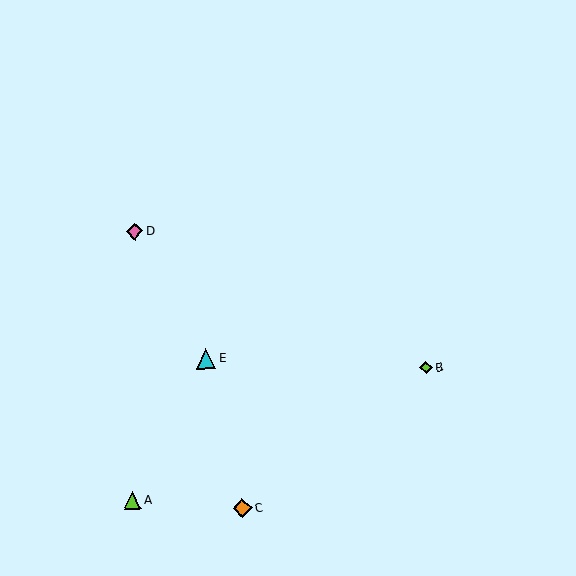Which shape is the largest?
The cyan triangle (labeled E) is the largest.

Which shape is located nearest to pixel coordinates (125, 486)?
The lime triangle (labeled A) at (132, 500) is nearest to that location.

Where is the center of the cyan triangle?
The center of the cyan triangle is at (206, 359).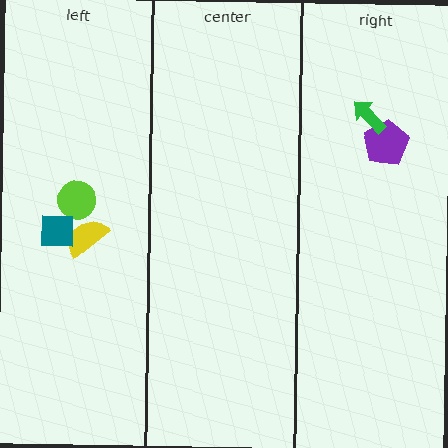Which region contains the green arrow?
The right region.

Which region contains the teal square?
The left region.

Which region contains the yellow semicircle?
The left region.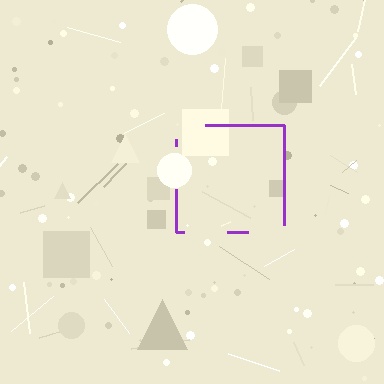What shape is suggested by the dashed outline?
The dashed outline suggests a square.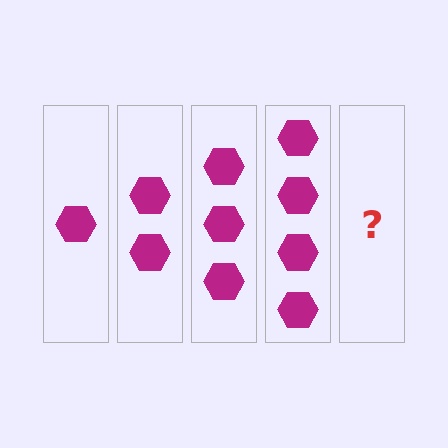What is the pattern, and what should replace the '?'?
The pattern is that each step adds one more hexagon. The '?' should be 5 hexagons.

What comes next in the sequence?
The next element should be 5 hexagons.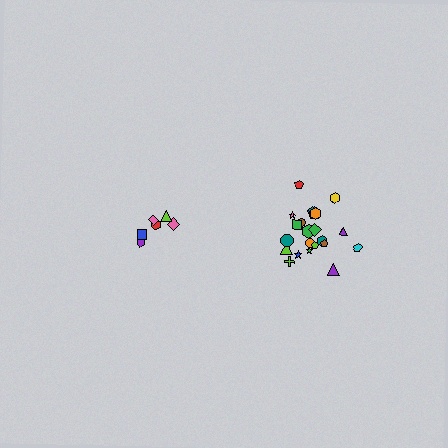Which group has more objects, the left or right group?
The right group.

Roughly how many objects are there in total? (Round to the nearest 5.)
Roughly 30 objects in total.